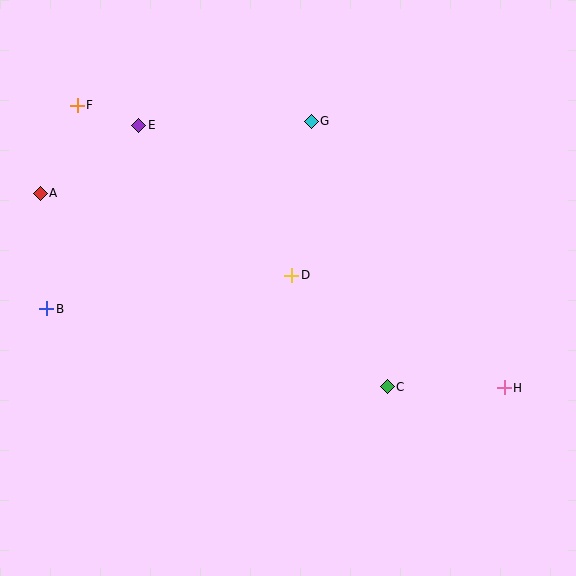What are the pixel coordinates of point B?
Point B is at (47, 309).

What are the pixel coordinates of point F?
Point F is at (77, 105).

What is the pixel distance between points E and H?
The distance between E and H is 450 pixels.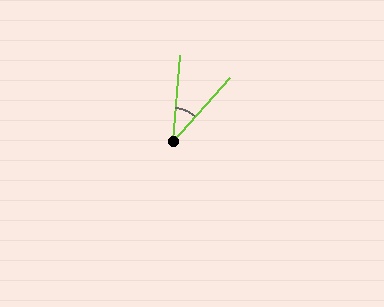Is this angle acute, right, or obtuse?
It is acute.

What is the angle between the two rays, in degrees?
Approximately 37 degrees.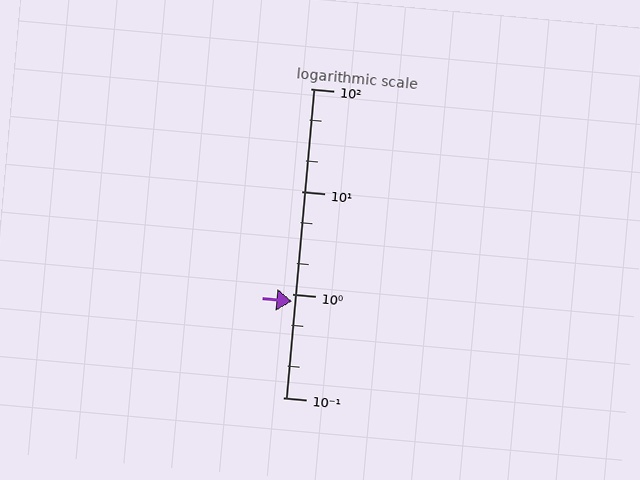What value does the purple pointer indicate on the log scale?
The pointer indicates approximately 0.86.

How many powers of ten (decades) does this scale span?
The scale spans 3 decades, from 0.1 to 100.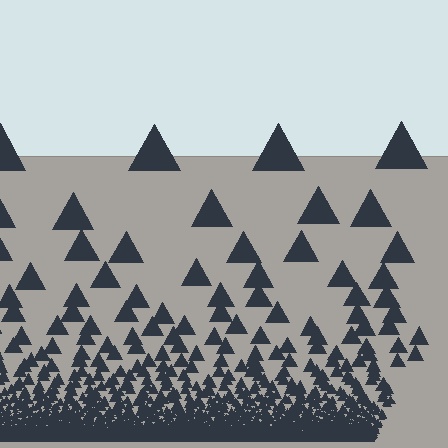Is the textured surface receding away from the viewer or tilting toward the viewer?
The surface appears to tilt toward the viewer. Texture elements get larger and sparser toward the top.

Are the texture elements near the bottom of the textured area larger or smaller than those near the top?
Smaller. The gradient is inverted — elements near the bottom are smaller and denser.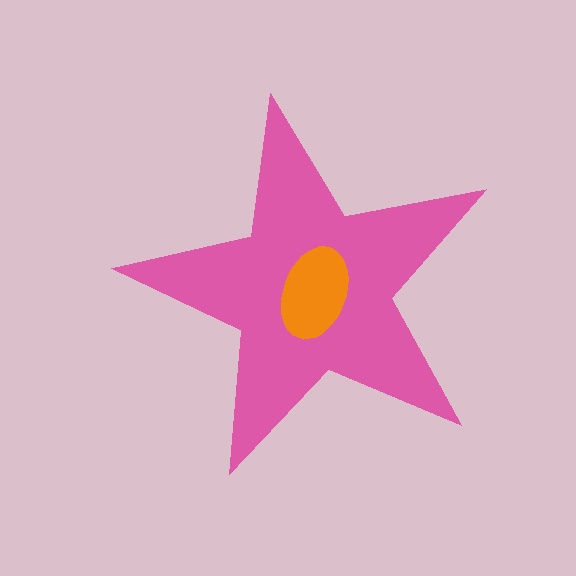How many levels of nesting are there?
2.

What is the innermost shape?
The orange ellipse.